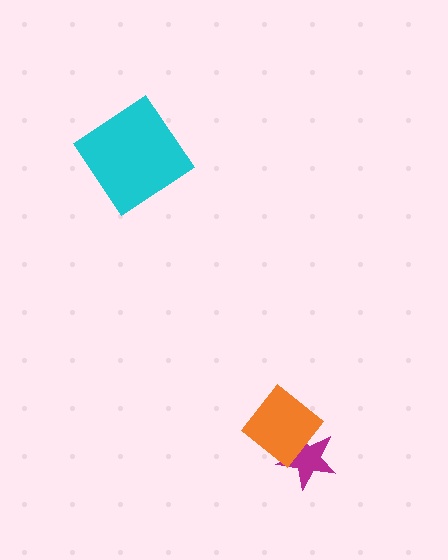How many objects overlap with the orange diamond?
1 object overlaps with the orange diamond.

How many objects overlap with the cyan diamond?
0 objects overlap with the cyan diamond.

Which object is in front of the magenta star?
The orange diamond is in front of the magenta star.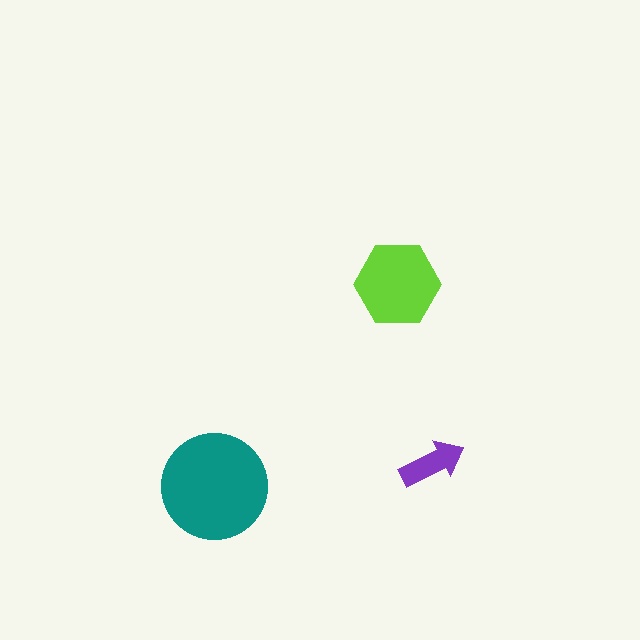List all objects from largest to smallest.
The teal circle, the lime hexagon, the purple arrow.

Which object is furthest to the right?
The purple arrow is rightmost.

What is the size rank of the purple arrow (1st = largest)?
3rd.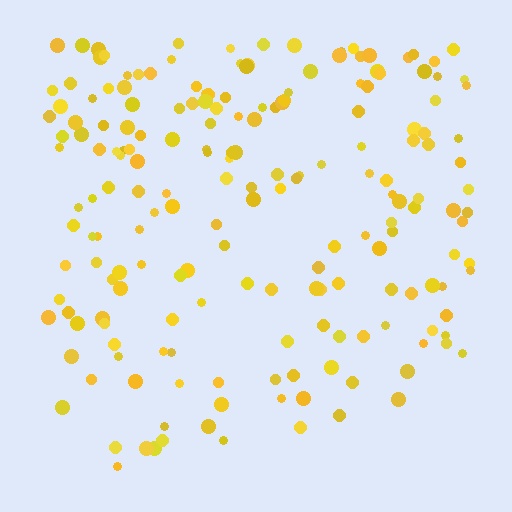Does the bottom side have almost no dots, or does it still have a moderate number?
Still a moderate number, just noticeably fewer than the top.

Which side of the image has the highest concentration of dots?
The top.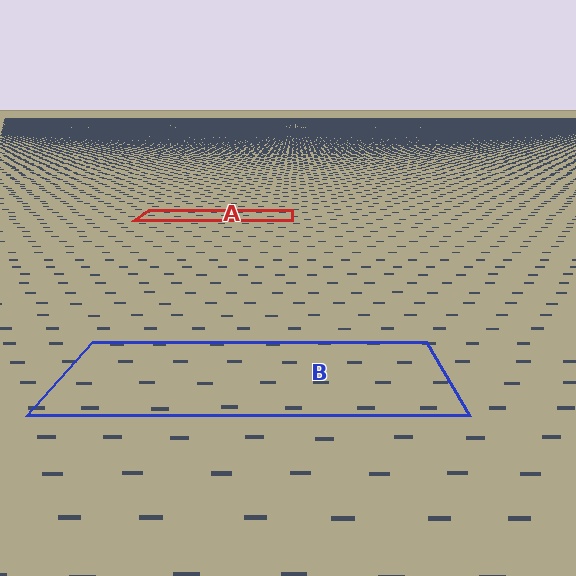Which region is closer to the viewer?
Region B is closer. The texture elements there are larger and more spread out.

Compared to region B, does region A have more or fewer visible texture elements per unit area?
Region A has more texture elements per unit area — they are packed more densely because it is farther away.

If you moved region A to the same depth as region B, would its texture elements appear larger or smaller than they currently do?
They would appear larger. At a closer depth, the same texture elements are projected at a bigger on-screen size.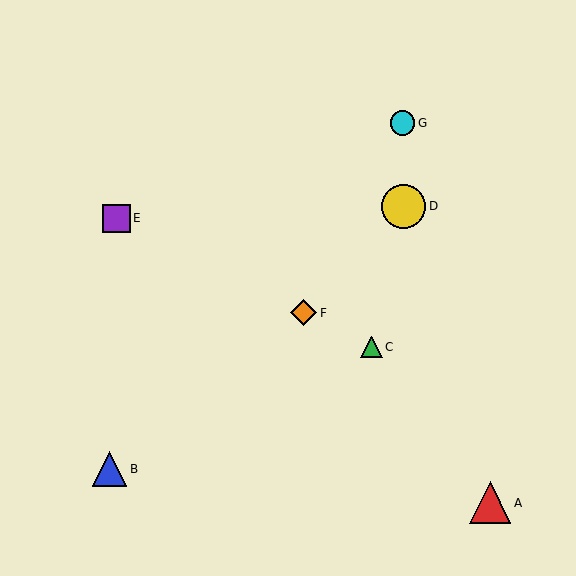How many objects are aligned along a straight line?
3 objects (C, E, F) are aligned along a straight line.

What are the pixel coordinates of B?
Object B is at (110, 469).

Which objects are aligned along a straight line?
Objects C, E, F are aligned along a straight line.